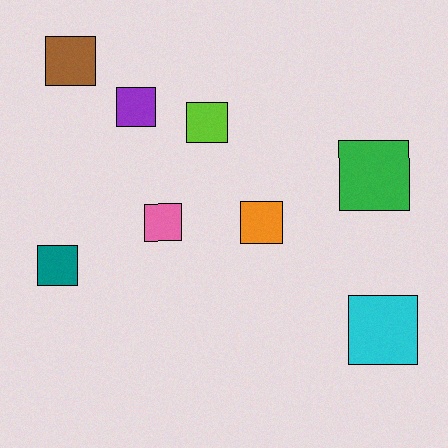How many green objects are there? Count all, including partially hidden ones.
There is 1 green object.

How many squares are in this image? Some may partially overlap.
There are 8 squares.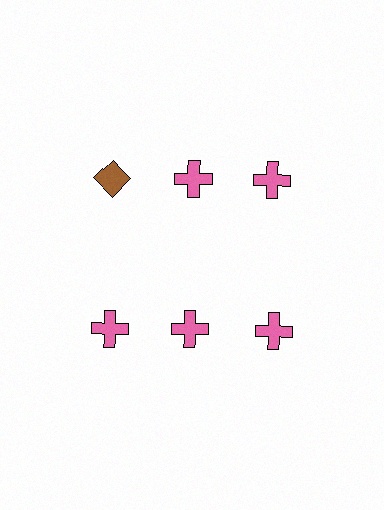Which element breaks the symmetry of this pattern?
The brown diamond in the top row, leftmost column breaks the symmetry. All other shapes are pink crosses.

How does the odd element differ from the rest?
It differs in both color (brown instead of pink) and shape (diamond instead of cross).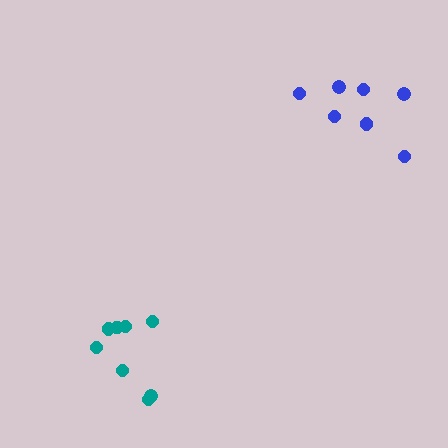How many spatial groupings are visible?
There are 2 spatial groupings.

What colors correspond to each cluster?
The clusters are colored: teal, blue.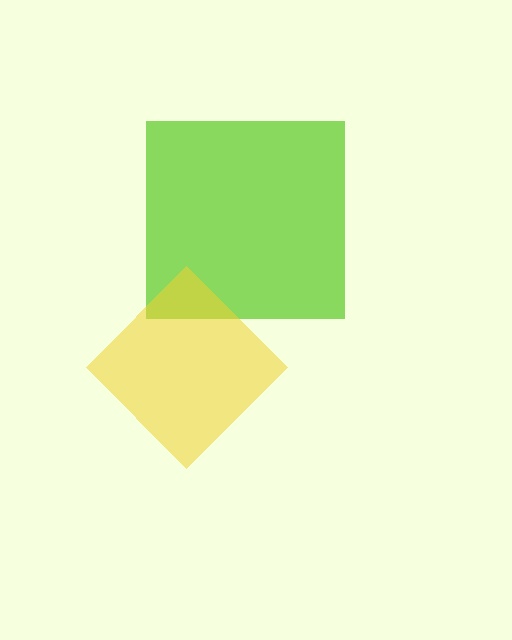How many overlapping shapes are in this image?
There are 2 overlapping shapes in the image.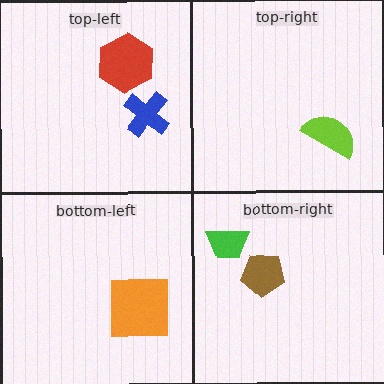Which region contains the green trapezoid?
The bottom-right region.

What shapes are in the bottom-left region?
The orange square.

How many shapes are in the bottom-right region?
2.